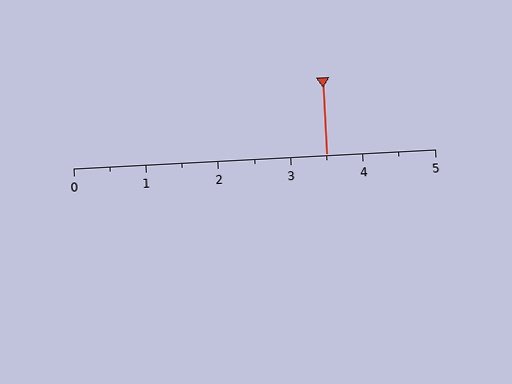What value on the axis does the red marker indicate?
The marker indicates approximately 3.5.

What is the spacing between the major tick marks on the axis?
The major ticks are spaced 1 apart.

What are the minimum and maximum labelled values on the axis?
The axis runs from 0 to 5.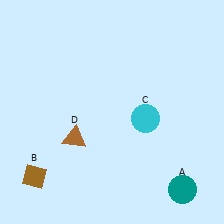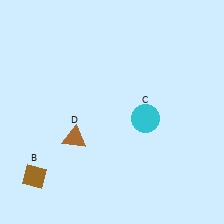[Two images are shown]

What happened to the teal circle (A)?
The teal circle (A) was removed in Image 2. It was in the bottom-right area of Image 1.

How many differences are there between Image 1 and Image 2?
There is 1 difference between the two images.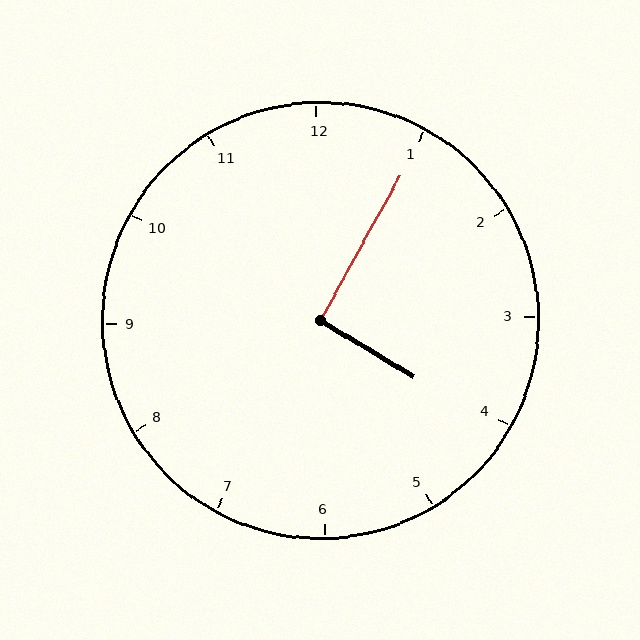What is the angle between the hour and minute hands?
Approximately 92 degrees.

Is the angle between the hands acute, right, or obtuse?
It is right.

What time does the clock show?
4:05.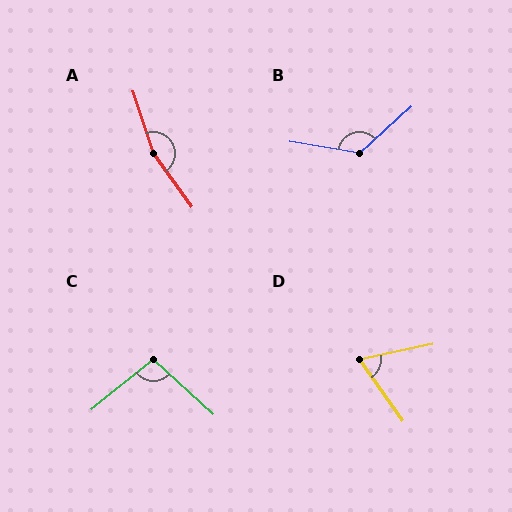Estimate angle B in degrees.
Approximately 128 degrees.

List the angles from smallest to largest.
D (67°), C (99°), B (128°), A (162°).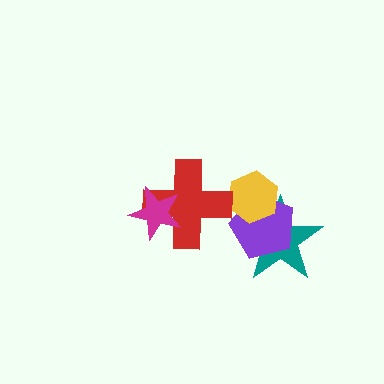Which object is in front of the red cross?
The magenta star is in front of the red cross.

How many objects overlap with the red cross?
1 object overlaps with the red cross.